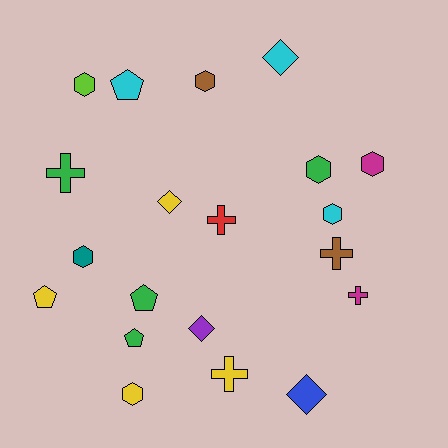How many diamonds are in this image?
There are 4 diamonds.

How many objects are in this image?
There are 20 objects.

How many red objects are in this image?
There is 1 red object.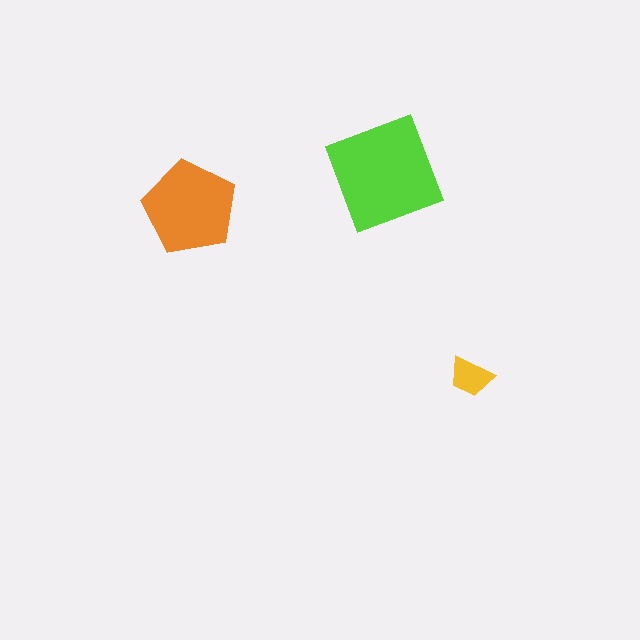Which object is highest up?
The lime diamond is topmost.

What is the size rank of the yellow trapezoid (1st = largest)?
3rd.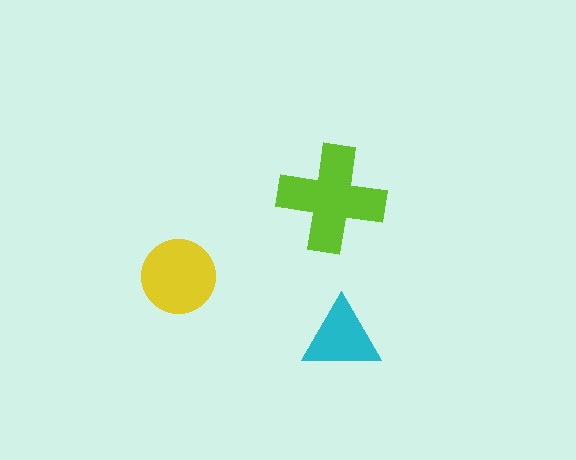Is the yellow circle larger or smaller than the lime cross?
Smaller.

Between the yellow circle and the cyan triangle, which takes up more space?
The yellow circle.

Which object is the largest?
The lime cross.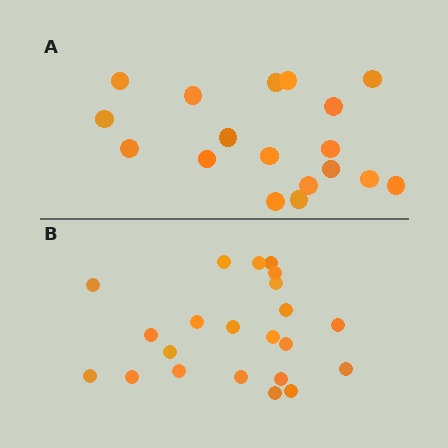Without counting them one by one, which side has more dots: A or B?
Region B (the bottom region) has more dots.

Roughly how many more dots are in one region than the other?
Region B has about 4 more dots than region A.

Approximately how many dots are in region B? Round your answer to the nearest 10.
About 20 dots. (The exact count is 22, which rounds to 20.)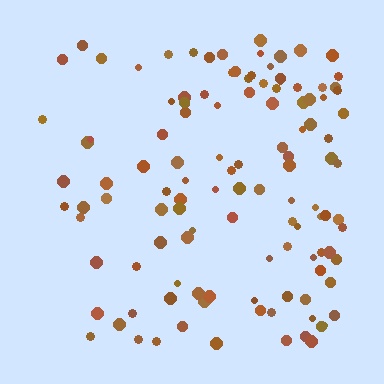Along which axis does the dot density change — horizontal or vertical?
Horizontal.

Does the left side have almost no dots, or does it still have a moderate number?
Still a moderate number, just noticeably fewer than the right.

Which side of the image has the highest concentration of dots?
The right.